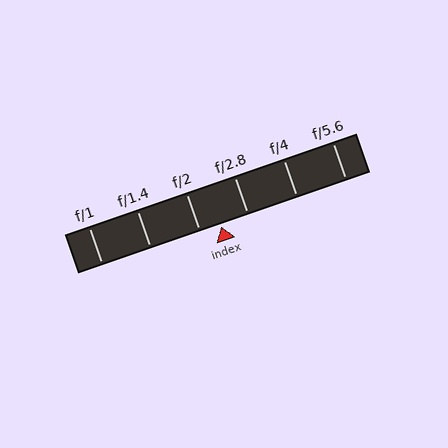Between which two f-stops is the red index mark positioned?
The index mark is between f/2 and f/2.8.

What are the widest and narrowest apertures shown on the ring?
The widest aperture shown is f/1 and the narrowest is f/5.6.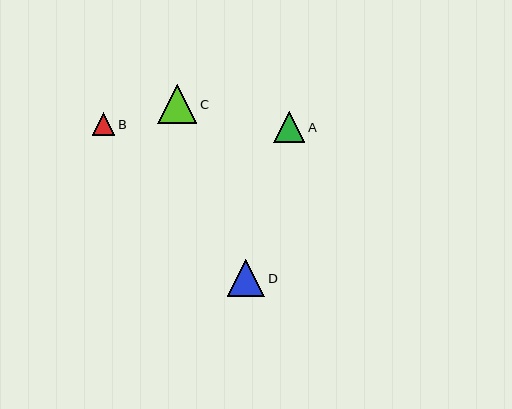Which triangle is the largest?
Triangle C is the largest with a size of approximately 39 pixels.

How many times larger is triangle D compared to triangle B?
Triangle D is approximately 1.7 times the size of triangle B.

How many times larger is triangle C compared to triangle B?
Triangle C is approximately 1.7 times the size of triangle B.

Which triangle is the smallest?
Triangle B is the smallest with a size of approximately 22 pixels.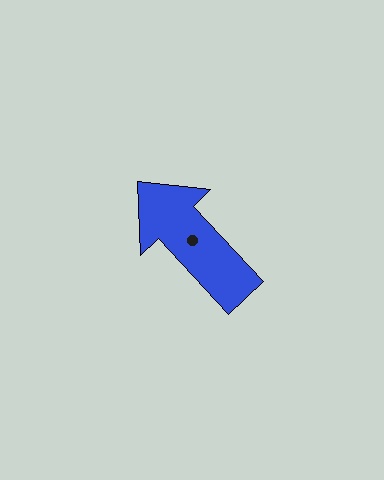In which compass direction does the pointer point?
Northwest.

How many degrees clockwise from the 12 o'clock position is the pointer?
Approximately 317 degrees.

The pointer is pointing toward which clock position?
Roughly 11 o'clock.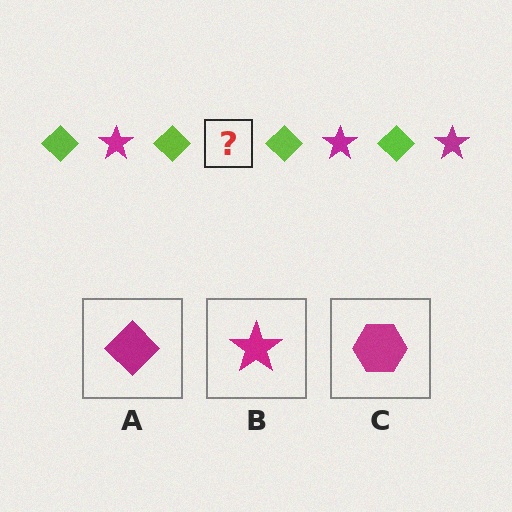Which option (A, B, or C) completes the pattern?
B.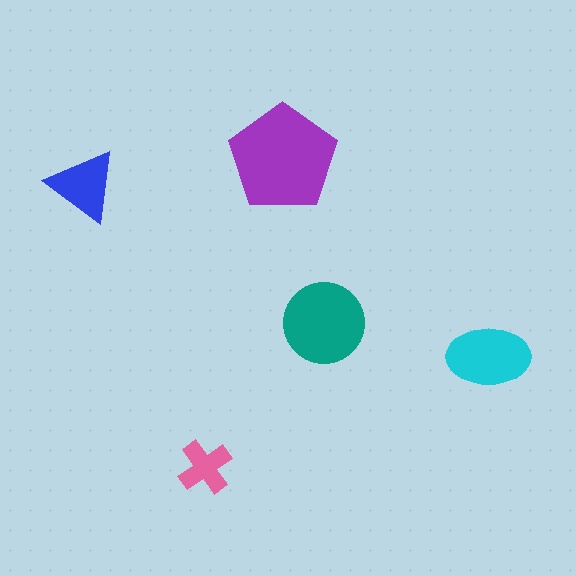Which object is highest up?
The purple pentagon is topmost.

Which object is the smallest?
The pink cross.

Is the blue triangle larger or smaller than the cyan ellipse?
Smaller.